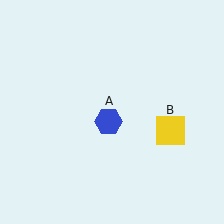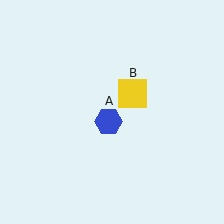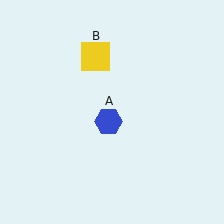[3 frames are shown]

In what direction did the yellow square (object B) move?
The yellow square (object B) moved up and to the left.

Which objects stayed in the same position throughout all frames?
Blue hexagon (object A) remained stationary.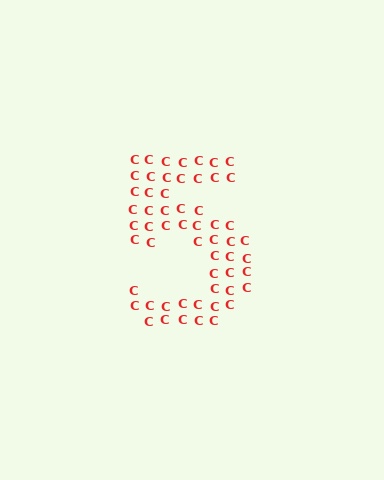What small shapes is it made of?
It is made of small letter C's.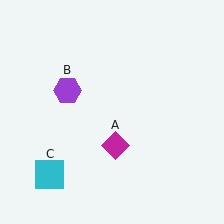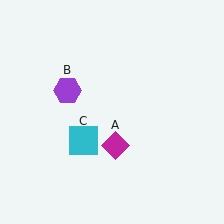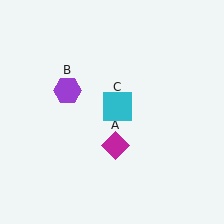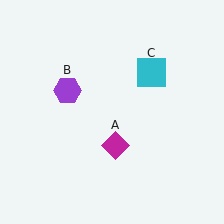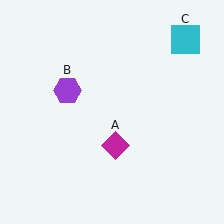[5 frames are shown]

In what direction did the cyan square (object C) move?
The cyan square (object C) moved up and to the right.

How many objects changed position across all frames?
1 object changed position: cyan square (object C).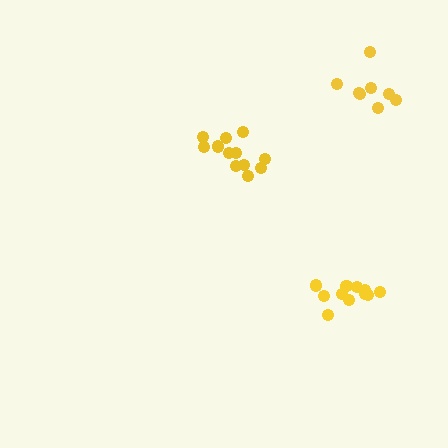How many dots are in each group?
Group 1: 11 dots, Group 2: 12 dots, Group 3: 8 dots (31 total).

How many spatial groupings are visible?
There are 3 spatial groupings.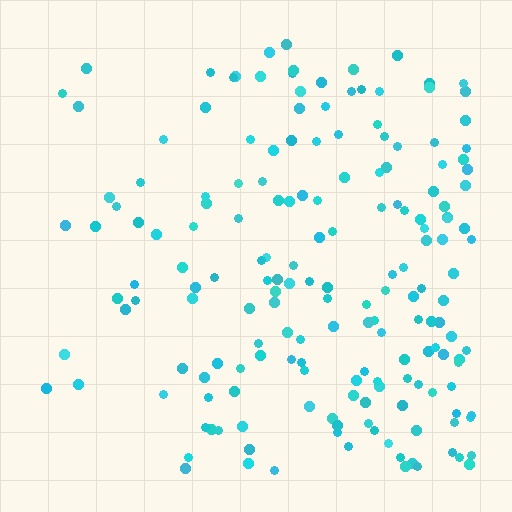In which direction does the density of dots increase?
From left to right, with the right side densest.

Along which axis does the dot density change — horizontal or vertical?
Horizontal.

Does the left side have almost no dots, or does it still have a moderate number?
Still a moderate number, just noticeably fewer than the right.